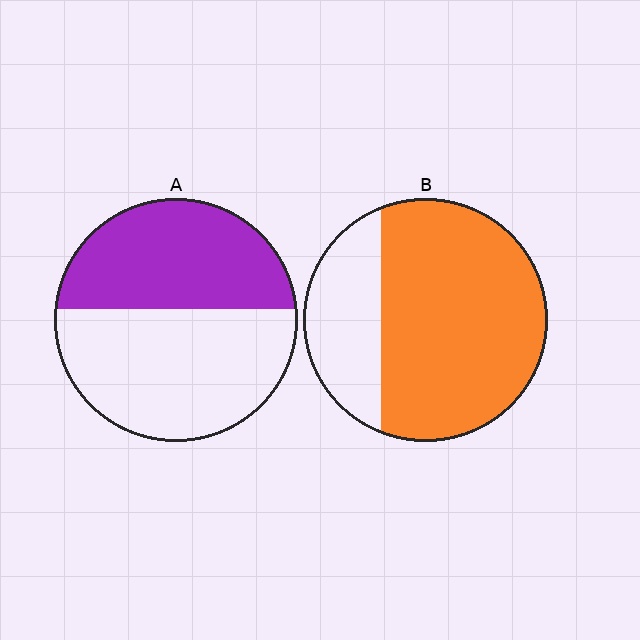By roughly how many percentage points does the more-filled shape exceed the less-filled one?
By roughly 30 percentage points (B over A).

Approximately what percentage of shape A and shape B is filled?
A is approximately 45% and B is approximately 75%.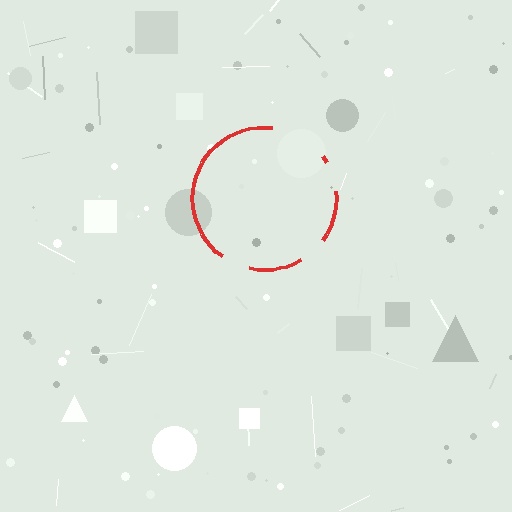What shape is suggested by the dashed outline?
The dashed outline suggests a circle.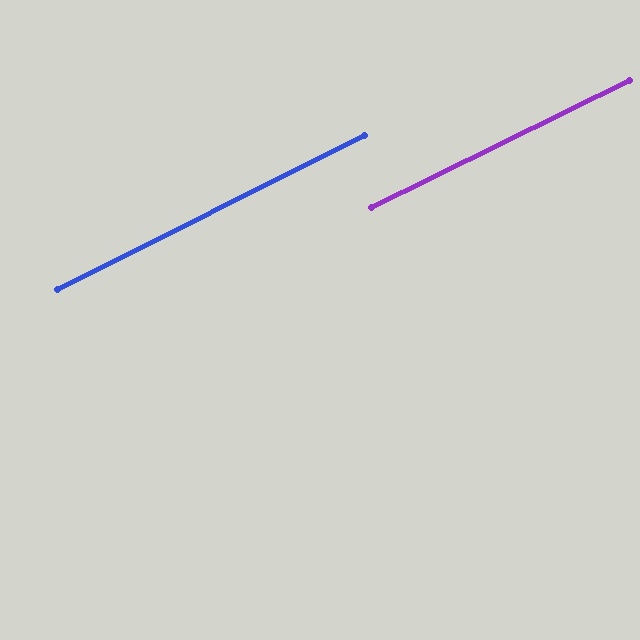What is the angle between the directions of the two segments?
Approximately 0 degrees.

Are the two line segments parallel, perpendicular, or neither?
Parallel — their directions differ by only 0.4°.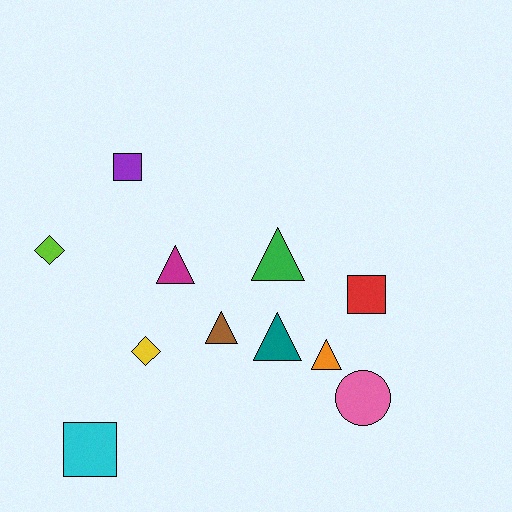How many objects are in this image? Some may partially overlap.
There are 11 objects.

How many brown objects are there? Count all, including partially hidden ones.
There is 1 brown object.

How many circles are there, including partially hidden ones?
There is 1 circle.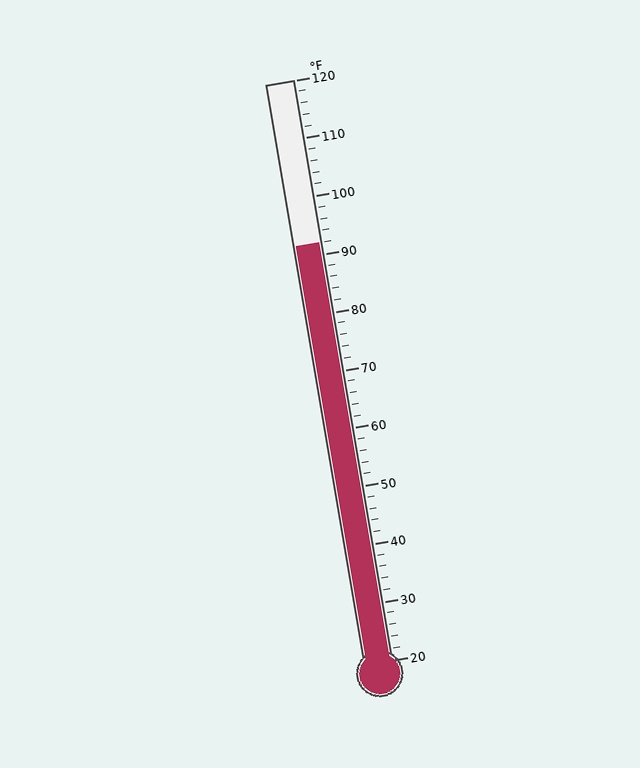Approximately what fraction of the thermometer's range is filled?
The thermometer is filled to approximately 70% of its range.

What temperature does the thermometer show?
The thermometer shows approximately 92°F.